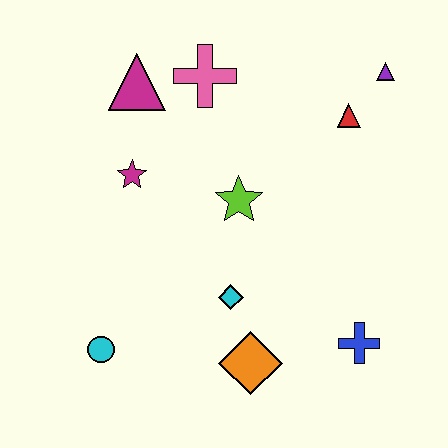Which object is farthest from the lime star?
The cyan circle is farthest from the lime star.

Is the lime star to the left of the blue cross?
Yes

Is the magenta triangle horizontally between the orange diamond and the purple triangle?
No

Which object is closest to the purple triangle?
The red triangle is closest to the purple triangle.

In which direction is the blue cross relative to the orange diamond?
The blue cross is to the right of the orange diamond.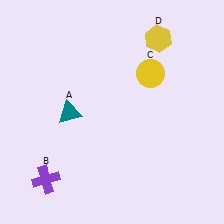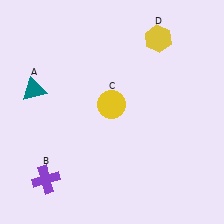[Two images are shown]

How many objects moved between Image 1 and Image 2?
2 objects moved between the two images.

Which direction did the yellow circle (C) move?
The yellow circle (C) moved left.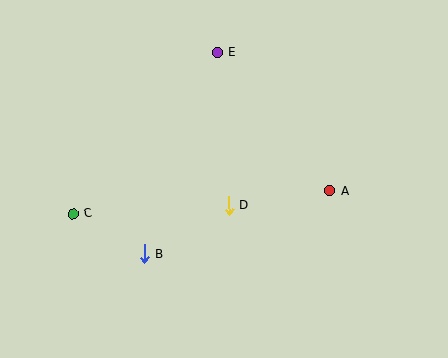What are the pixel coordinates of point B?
Point B is at (145, 254).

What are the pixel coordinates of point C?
Point C is at (73, 214).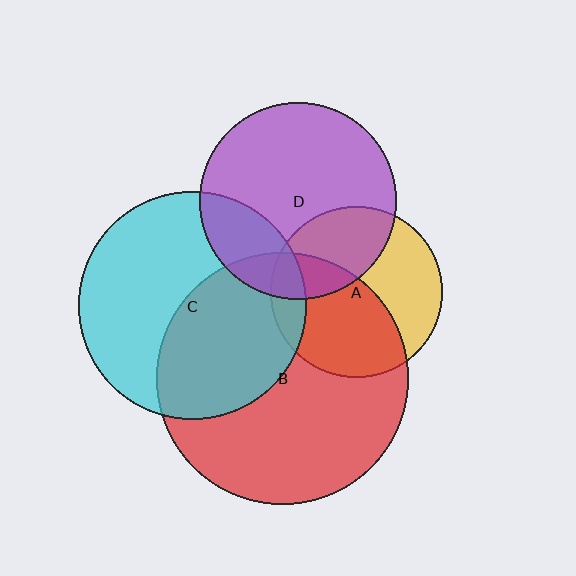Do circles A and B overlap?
Yes.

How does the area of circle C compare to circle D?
Approximately 1.3 times.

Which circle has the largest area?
Circle B (red).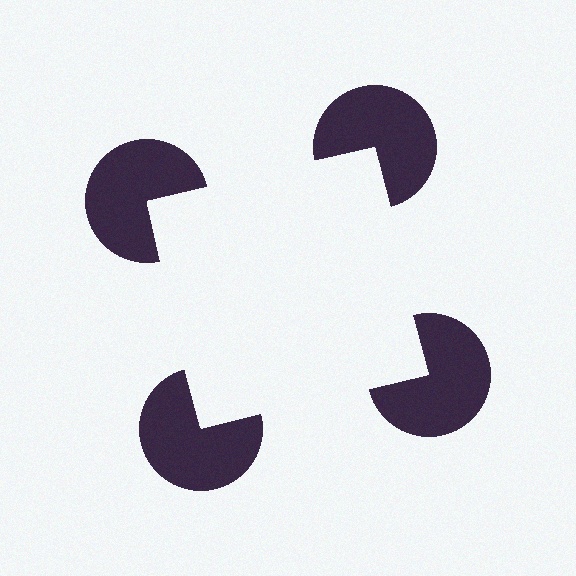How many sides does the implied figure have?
4 sides.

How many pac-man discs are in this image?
There are 4 — one at each vertex of the illusory square.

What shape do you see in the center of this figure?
An illusory square — its edges are inferred from the aligned wedge cuts in the pac-man discs, not physically drawn.